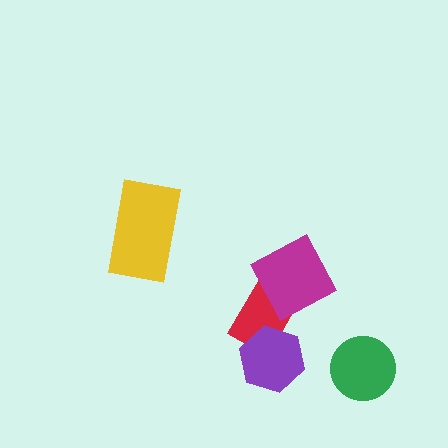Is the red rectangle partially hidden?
Yes, it is partially covered by another shape.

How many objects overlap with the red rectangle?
2 objects overlap with the red rectangle.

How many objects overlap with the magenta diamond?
1 object overlaps with the magenta diamond.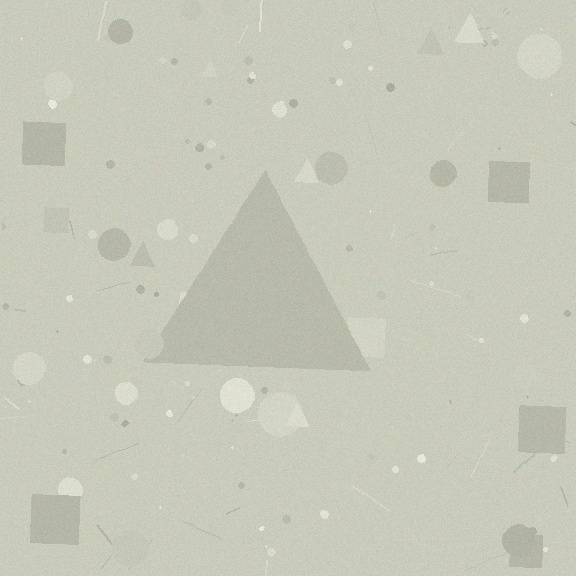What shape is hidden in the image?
A triangle is hidden in the image.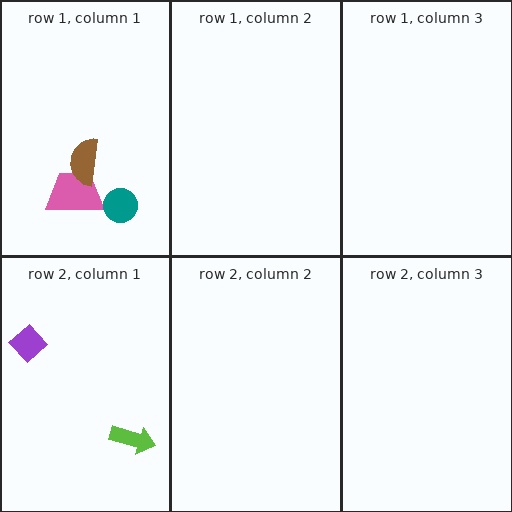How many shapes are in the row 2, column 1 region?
2.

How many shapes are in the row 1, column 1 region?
3.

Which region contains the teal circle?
The row 1, column 1 region.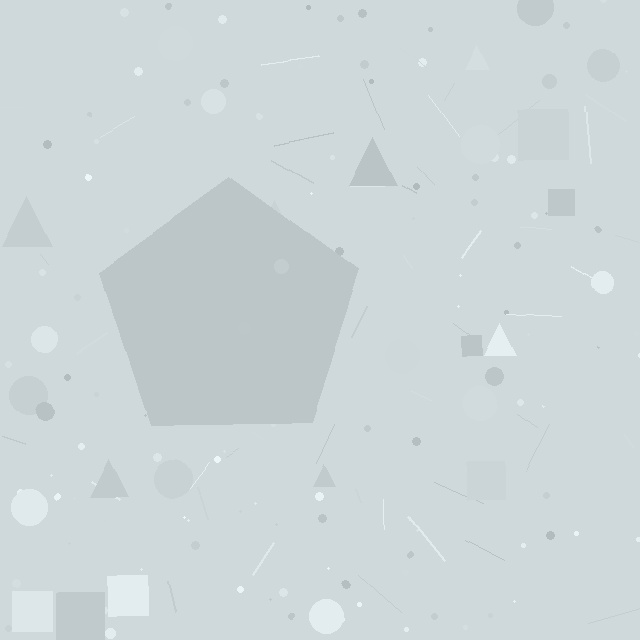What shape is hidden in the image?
A pentagon is hidden in the image.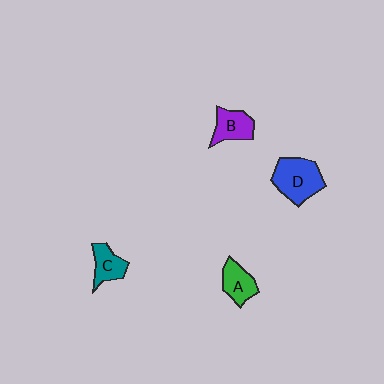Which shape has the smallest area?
Shape C (teal).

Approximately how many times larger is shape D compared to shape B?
Approximately 1.6 times.